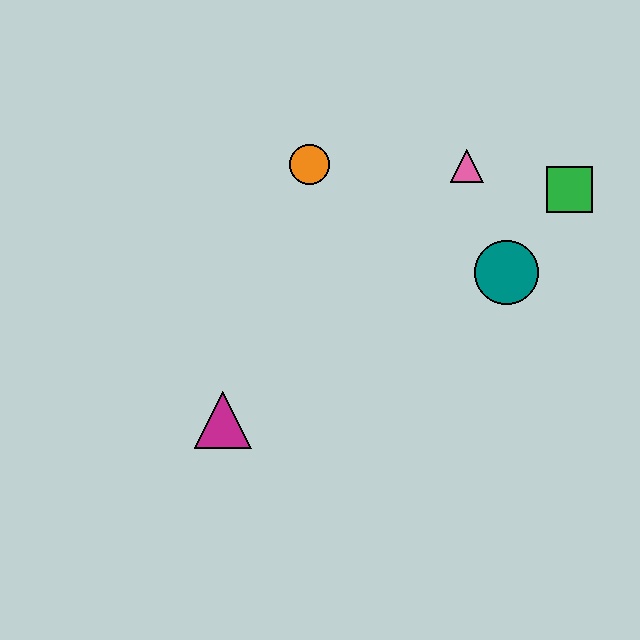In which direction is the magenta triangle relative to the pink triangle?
The magenta triangle is below the pink triangle.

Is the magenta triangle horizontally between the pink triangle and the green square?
No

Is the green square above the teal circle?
Yes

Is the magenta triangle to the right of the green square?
No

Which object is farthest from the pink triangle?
The magenta triangle is farthest from the pink triangle.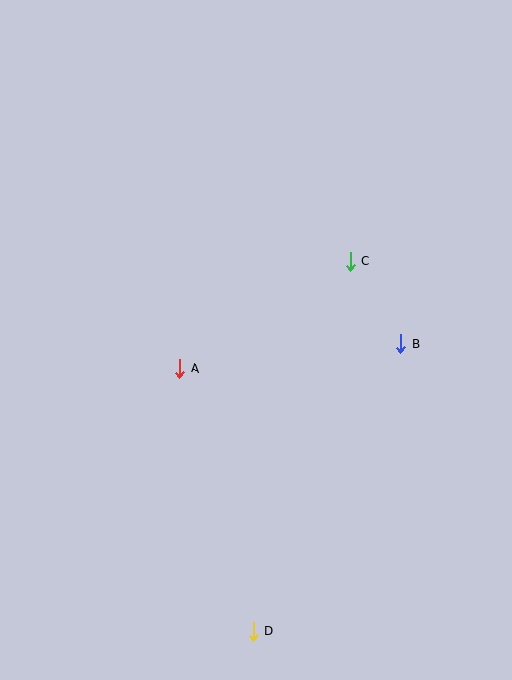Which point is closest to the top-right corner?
Point C is closest to the top-right corner.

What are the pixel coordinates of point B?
Point B is at (401, 344).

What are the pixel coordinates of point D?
Point D is at (253, 631).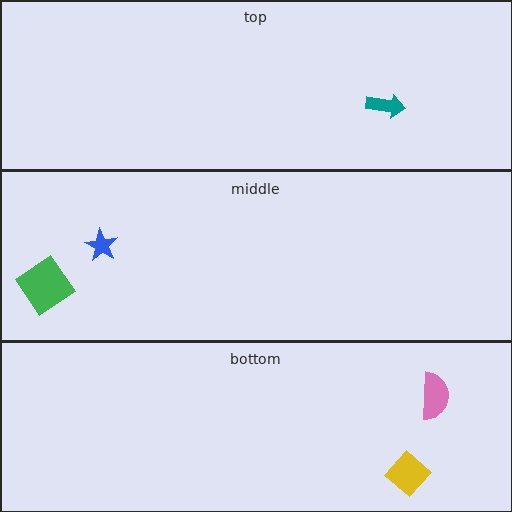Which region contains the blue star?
The middle region.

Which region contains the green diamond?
The middle region.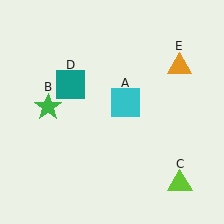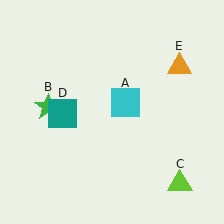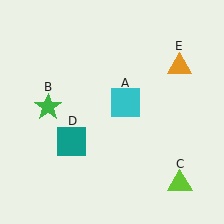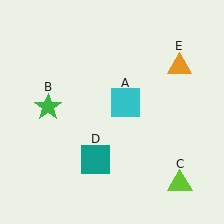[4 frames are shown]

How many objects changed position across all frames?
1 object changed position: teal square (object D).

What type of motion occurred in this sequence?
The teal square (object D) rotated counterclockwise around the center of the scene.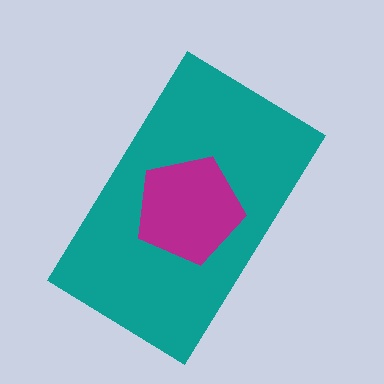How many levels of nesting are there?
2.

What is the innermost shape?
The magenta pentagon.